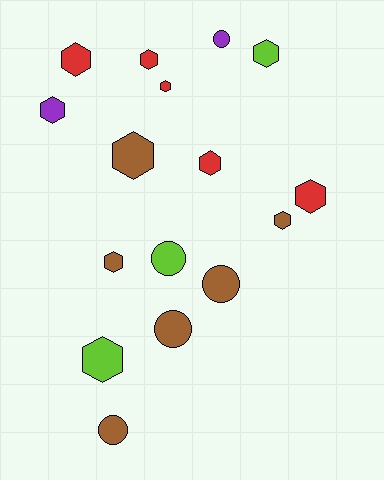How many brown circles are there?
There are 3 brown circles.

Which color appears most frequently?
Brown, with 6 objects.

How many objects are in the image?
There are 16 objects.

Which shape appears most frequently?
Hexagon, with 11 objects.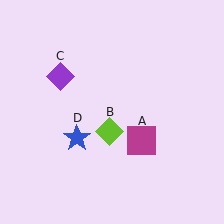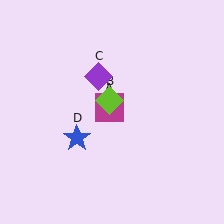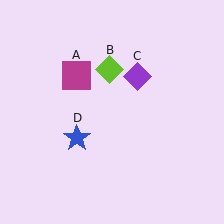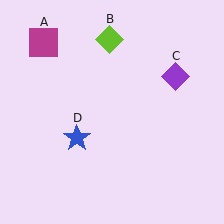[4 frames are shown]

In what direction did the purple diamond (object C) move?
The purple diamond (object C) moved right.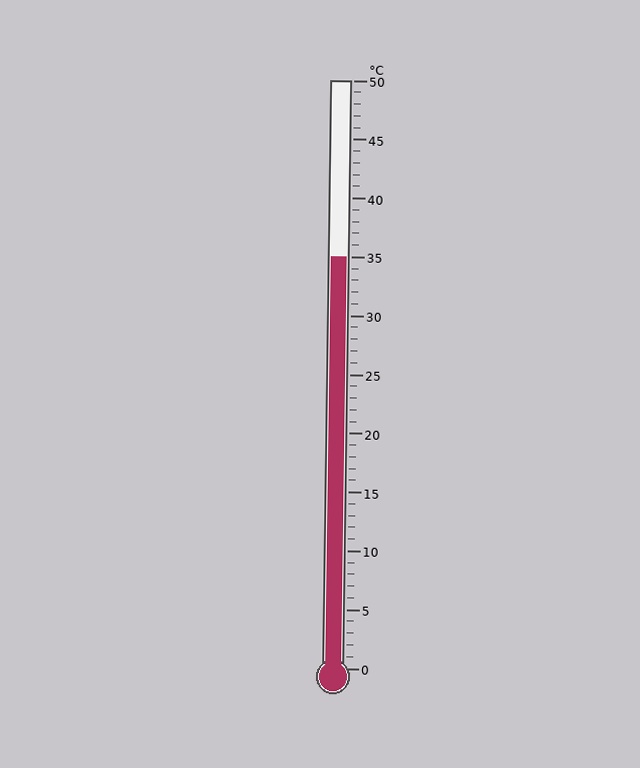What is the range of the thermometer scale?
The thermometer scale ranges from 0°C to 50°C.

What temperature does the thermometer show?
The thermometer shows approximately 35°C.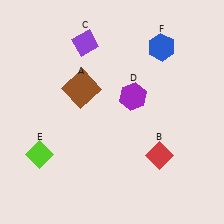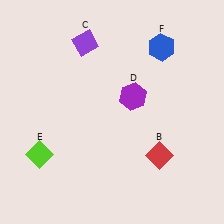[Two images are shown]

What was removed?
The brown square (A) was removed in Image 2.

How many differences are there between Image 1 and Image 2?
There is 1 difference between the two images.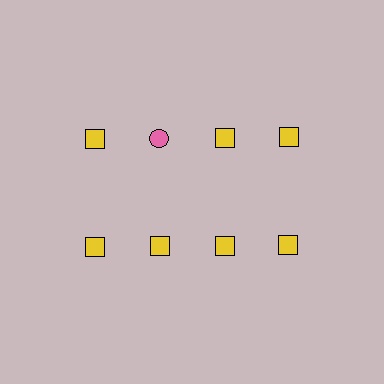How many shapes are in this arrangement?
There are 8 shapes arranged in a grid pattern.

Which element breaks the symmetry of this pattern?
The pink circle in the top row, second from left column breaks the symmetry. All other shapes are yellow squares.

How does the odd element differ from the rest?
It differs in both color (pink instead of yellow) and shape (circle instead of square).